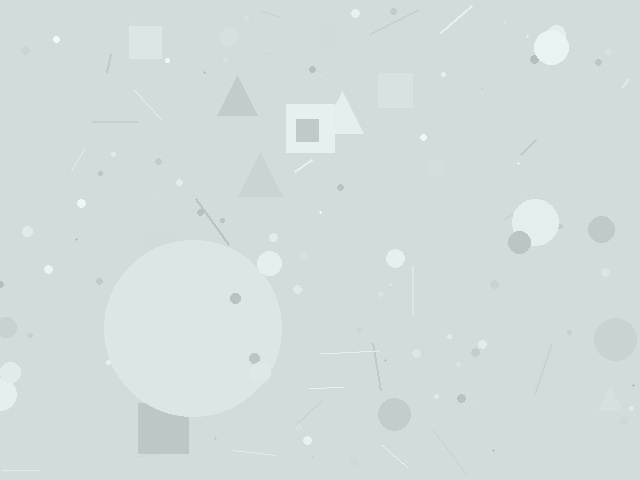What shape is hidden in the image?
A circle is hidden in the image.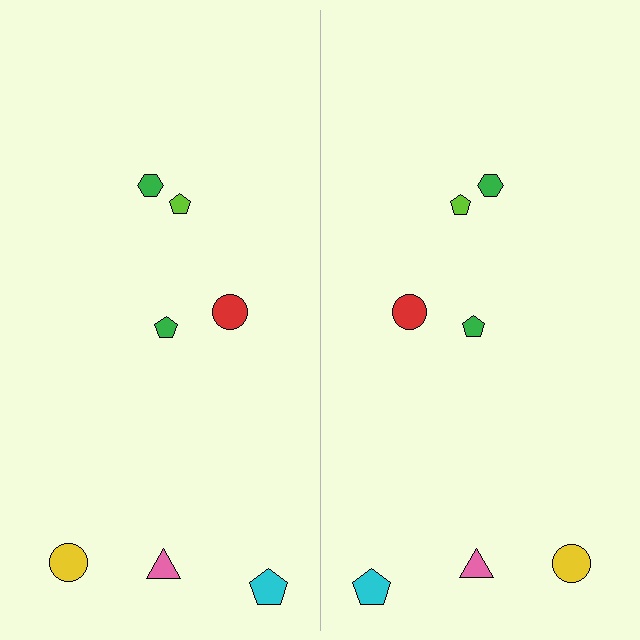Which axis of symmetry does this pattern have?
The pattern has a vertical axis of symmetry running through the center of the image.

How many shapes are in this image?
There are 14 shapes in this image.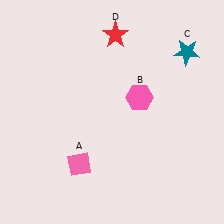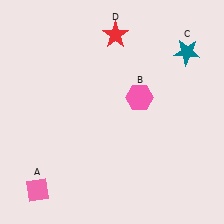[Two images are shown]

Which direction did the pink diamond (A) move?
The pink diamond (A) moved left.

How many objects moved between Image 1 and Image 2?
1 object moved between the two images.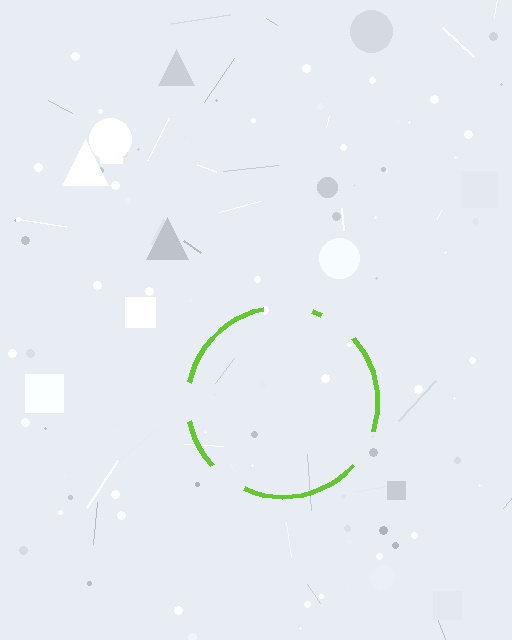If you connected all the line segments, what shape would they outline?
They would outline a circle.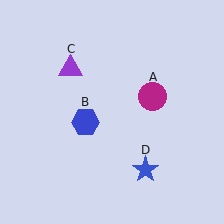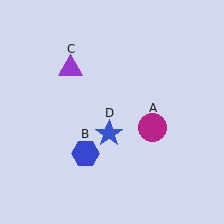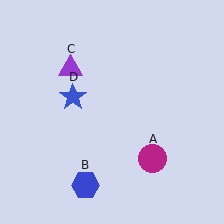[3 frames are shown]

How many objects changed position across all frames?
3 objects changed position: magenta circle (object A), blue hexagon (object B), blue star (object D).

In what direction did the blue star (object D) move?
The blue star (object D) moved up and to the left.